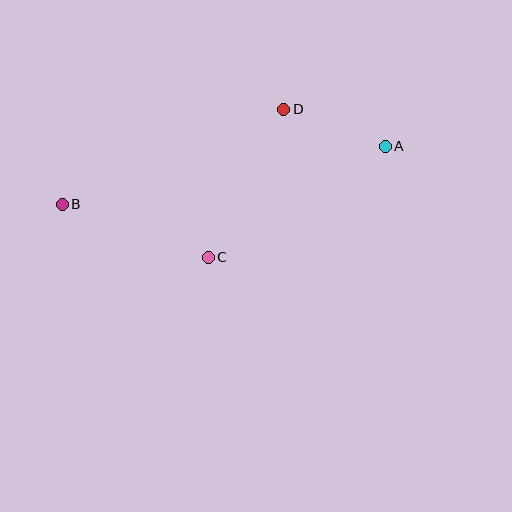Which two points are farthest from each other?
Points A and B are farthest from each other.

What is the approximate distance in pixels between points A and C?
The distance between A and C is approximately 209 pixels.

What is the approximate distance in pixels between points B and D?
The distance between B and D is approximately 241 pixels.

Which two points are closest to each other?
Points A and D are closest to each other.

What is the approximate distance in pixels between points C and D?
The distance between C and D is approximately 166 pixels.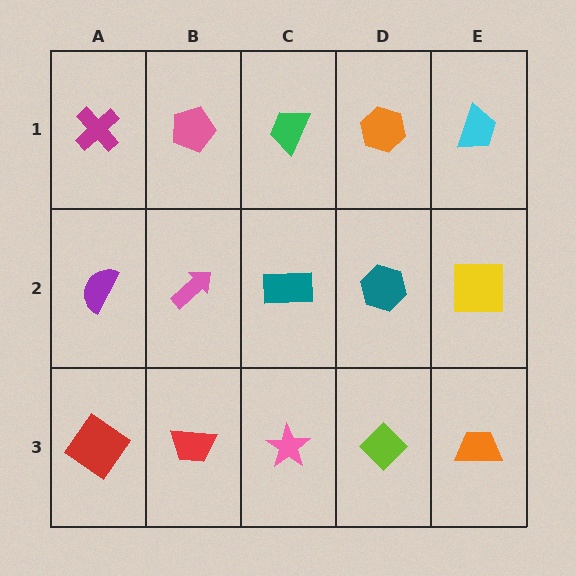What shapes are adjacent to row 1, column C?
A teal rectangle (row 2, column C), a pink pentagon (row 1, column B), an orange hexagon (row 1, column D).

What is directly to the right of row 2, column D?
A yellow square.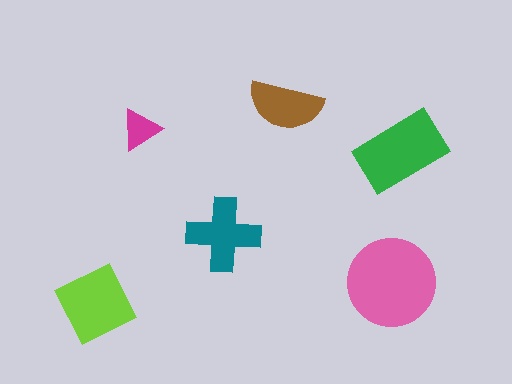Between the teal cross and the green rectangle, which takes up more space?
The green rectangle.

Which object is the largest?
The pink circle.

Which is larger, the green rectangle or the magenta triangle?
The green rectangle.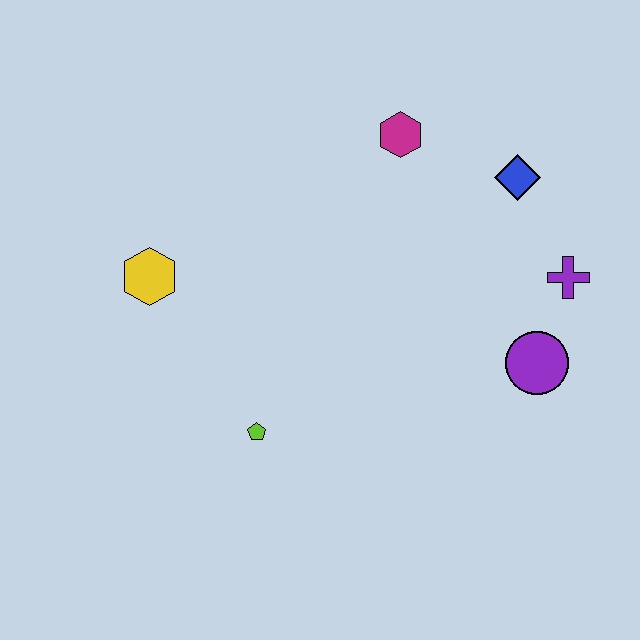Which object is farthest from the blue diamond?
The yellow hexagon is farthest from the blue diamond.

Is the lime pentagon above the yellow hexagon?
No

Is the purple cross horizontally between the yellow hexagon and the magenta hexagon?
No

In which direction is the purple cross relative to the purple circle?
The purple cross is above the purple circle.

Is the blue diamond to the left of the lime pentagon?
No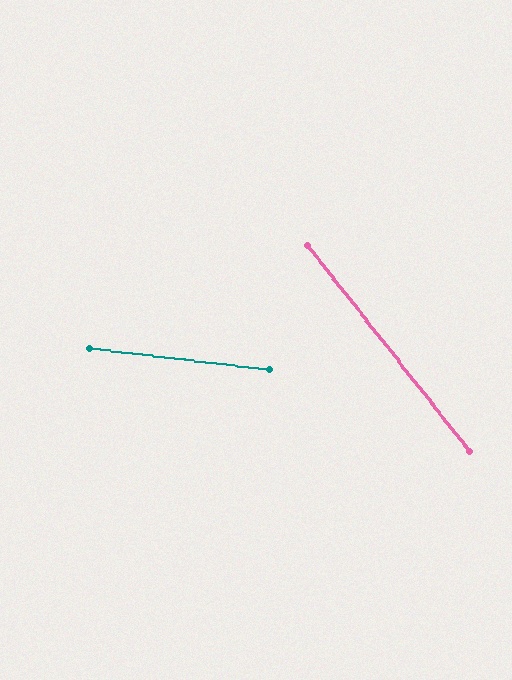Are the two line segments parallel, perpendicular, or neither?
Neither parallel nor perpendicular — they differ by about 45°.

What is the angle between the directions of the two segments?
Approximately 45 degrees.